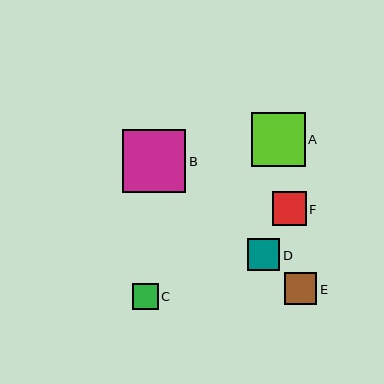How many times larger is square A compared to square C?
Square A is approximately 2.1 times the size of square C.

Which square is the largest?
Square B is the largest with a size of approximately 63 pixels.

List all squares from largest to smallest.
From largest to smallest: B, A, F, E, D, C.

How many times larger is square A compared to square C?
Square A is approximately 2.1 times the size of square C.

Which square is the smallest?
Square C is the smallest with a size of approximately 26 pixels.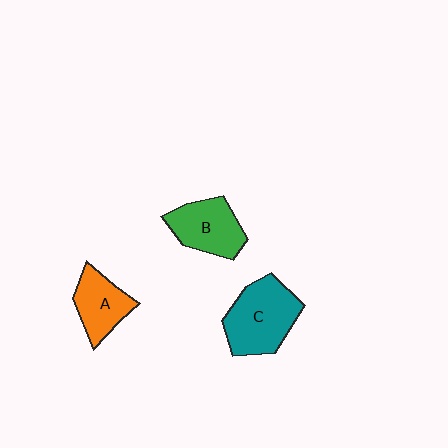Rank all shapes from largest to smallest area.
From largest to smallest: C (teal), B (green), A (orange).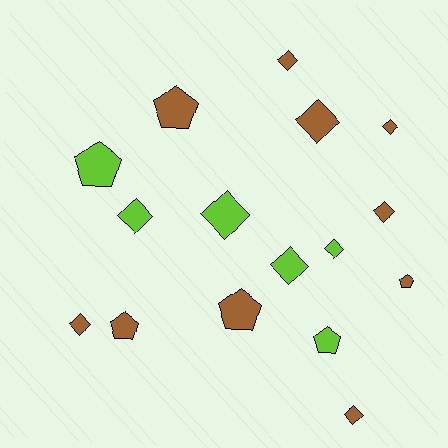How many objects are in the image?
There are 16 objects.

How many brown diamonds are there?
There are 6 brown diamonds.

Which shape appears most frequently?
Diamond, with 10 objects.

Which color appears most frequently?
Brown, with 10 objects.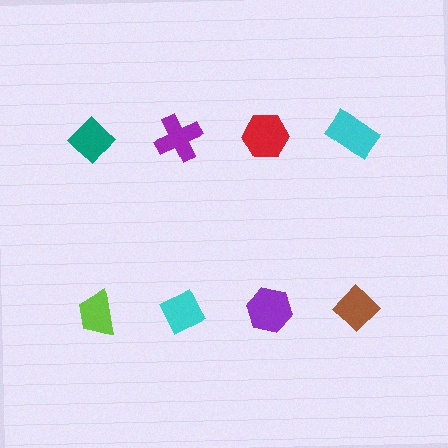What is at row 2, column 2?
A cyan diamond.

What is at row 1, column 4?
A cyan rectangle.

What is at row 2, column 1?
A lime trapezoid.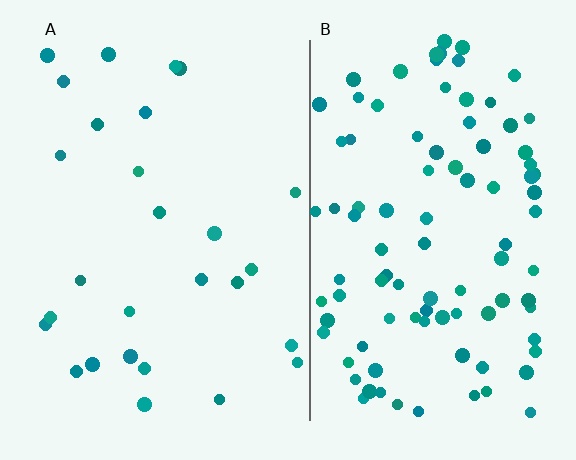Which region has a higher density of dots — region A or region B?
B (the right).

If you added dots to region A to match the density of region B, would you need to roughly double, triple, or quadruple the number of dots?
Approximately quadruple.